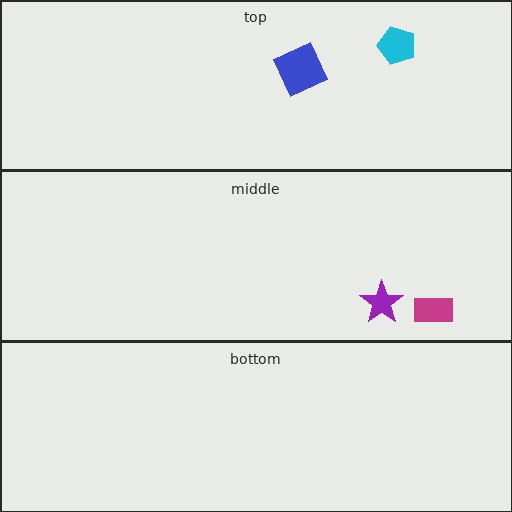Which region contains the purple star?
The middle region.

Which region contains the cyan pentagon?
The top region.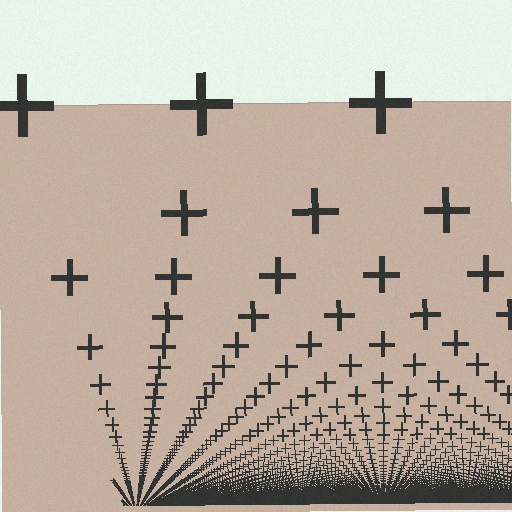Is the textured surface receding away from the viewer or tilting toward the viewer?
The surface appears to tilt toward the viewer. Texture elements get larger and sparser toward the top.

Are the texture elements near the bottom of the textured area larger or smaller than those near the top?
Smaller. The gradient is inverted — elements near the bottom are smaller and denser.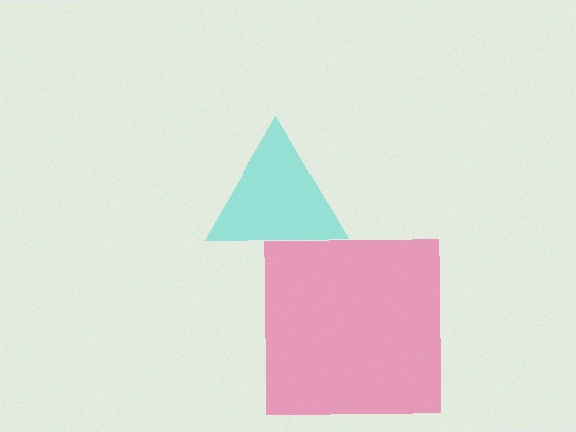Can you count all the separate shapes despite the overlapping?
Yes, there are 2 separate shapes.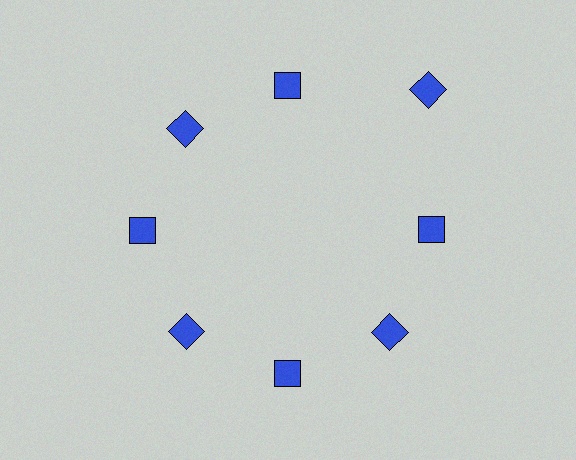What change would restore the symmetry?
The symmetry would be restored by moving it inward, back onto the ring so that all 8 diamonds sit at equal angles and equal distance from the center.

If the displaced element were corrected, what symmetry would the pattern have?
It would have 8-fold rotational symmetry — the pattern would map onto itself every 45 degrees.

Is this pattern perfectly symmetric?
No. The 8 blue diamonds are arranged in a ring, but one element near the 2 o'clock position is pushed outward from the center, breaking the 8-fold rotational symmetry.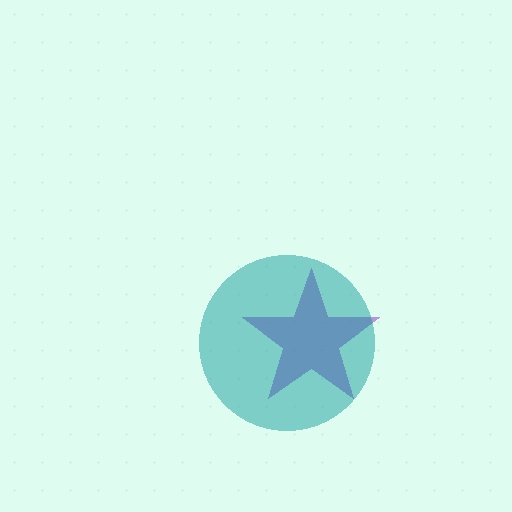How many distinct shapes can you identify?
There are 2 distinct shapes: a purple star, a teal circle.